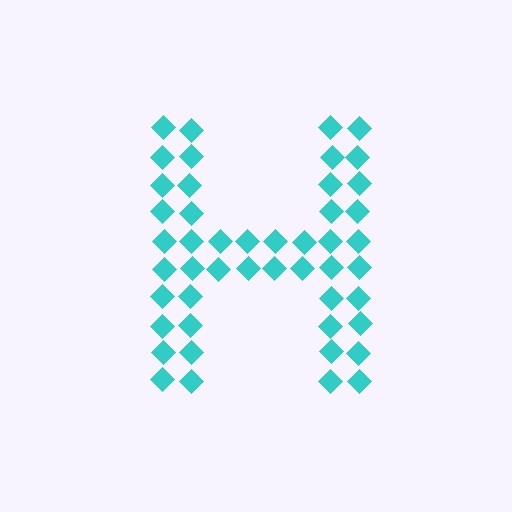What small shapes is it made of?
It is made of small diamonds.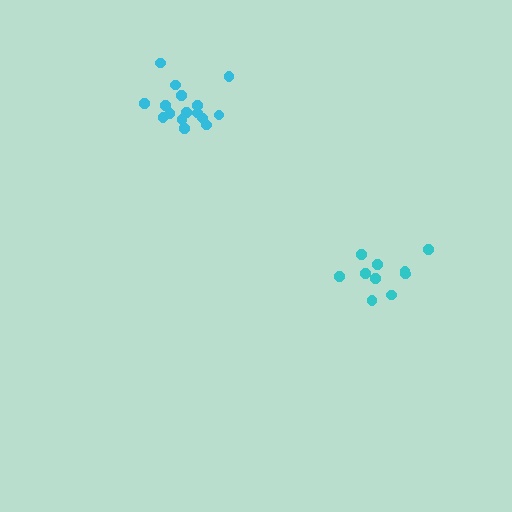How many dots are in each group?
Group 1: 16 dots, Group 2: 10 dots (26 total).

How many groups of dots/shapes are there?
There are 2 groups.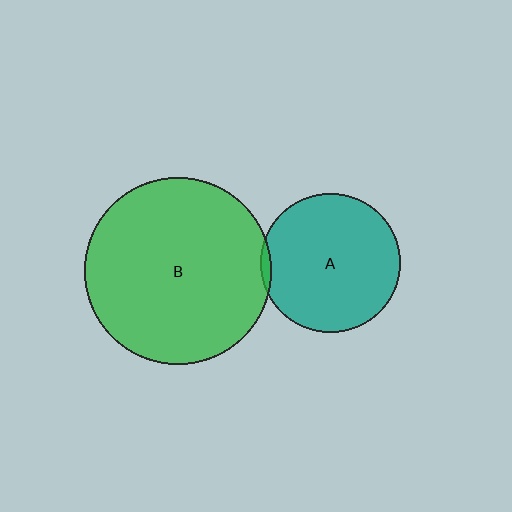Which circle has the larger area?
Circle B (green).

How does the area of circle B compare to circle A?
Approximately 1.8 times.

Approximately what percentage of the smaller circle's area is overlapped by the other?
Approximately 5%.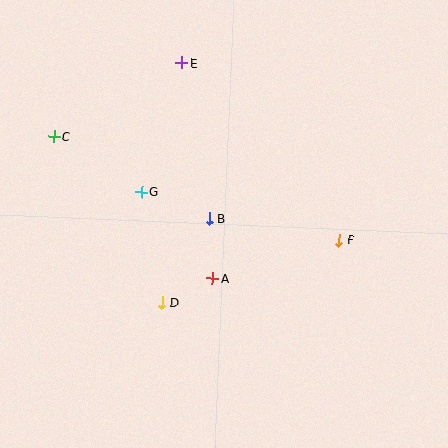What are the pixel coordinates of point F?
Point F is at (339, 240).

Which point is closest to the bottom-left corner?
Point D is closest to the bottom-left corner.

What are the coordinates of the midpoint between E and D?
The midpoint between E and D is at (172, 183).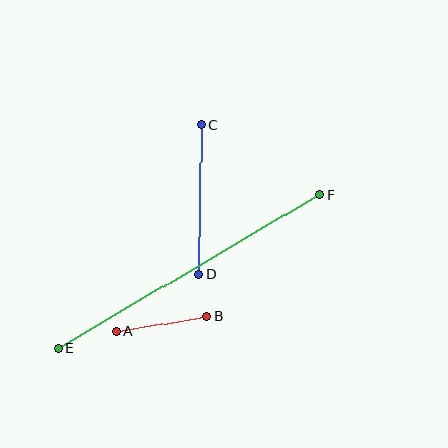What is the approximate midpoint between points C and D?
The midpoint is at approximately (200, 199) pixels.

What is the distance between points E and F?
The distance is approximately 303 pixels.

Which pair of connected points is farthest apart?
Points E and F are farthest apart.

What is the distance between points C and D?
The distance is approximately 150 pixels.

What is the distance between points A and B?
The distance is approximately 92 pixels.